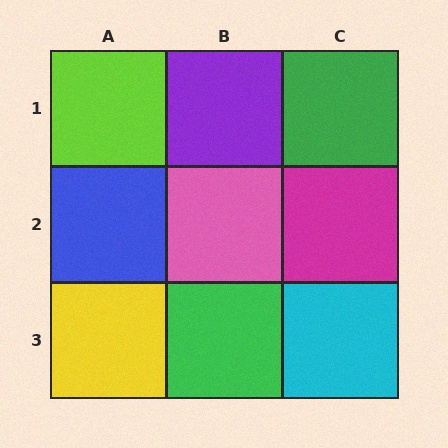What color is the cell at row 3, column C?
Cyan.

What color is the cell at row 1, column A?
Lime.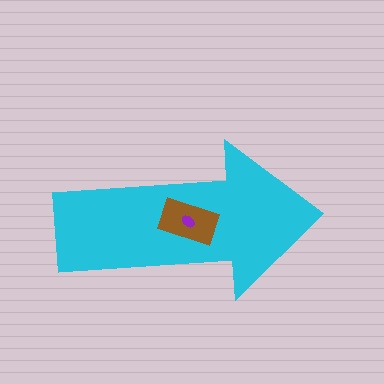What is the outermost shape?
The cyan arrow.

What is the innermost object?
The purple ellipse.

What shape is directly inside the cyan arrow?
The brown rectangle.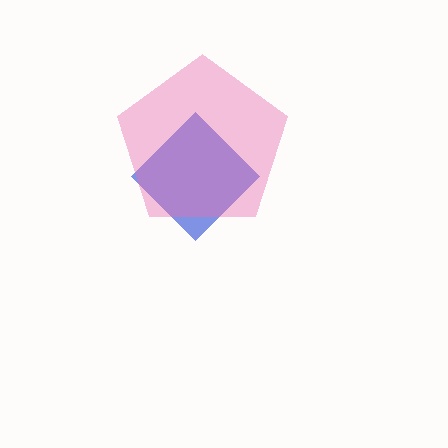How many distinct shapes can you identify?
There are 2 distinct shapes: a blue diamond, a pink pentagon.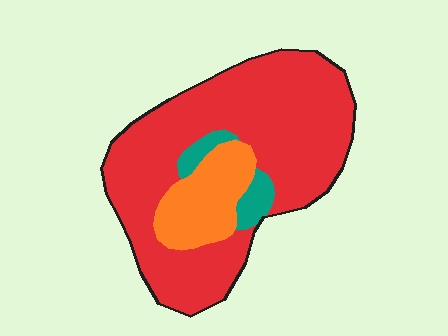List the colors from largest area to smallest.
From largest to smallest: red, orange, teal.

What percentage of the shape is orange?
Orange covers about 15% of the shape.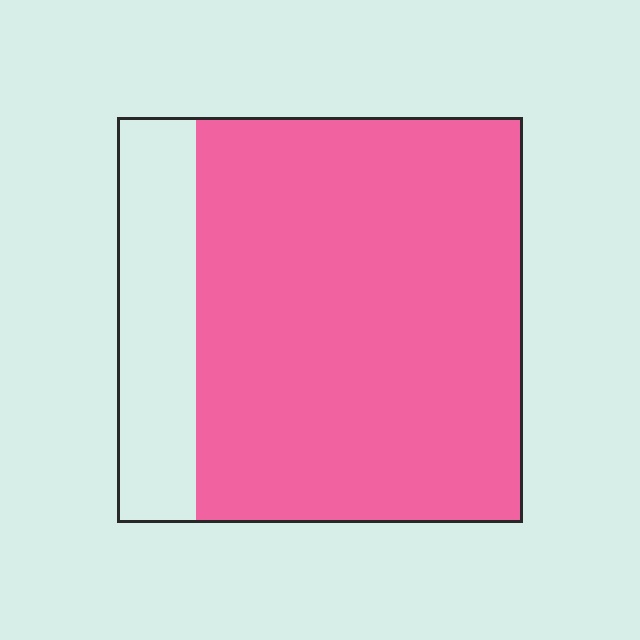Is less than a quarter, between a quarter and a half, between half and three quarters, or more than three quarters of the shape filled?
More than three quarters.